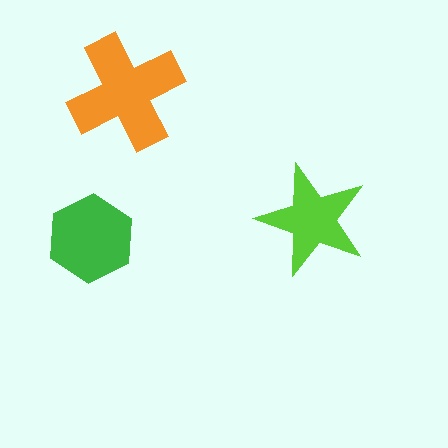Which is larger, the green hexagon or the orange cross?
The orange cross.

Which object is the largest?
The orange cross.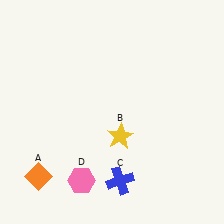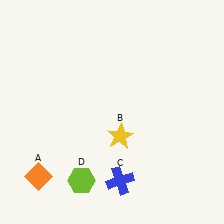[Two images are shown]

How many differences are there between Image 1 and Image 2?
There is 1 difference between the two images.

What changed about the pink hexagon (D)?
In Image 1, D is pink. In Image 2, it changed to lime.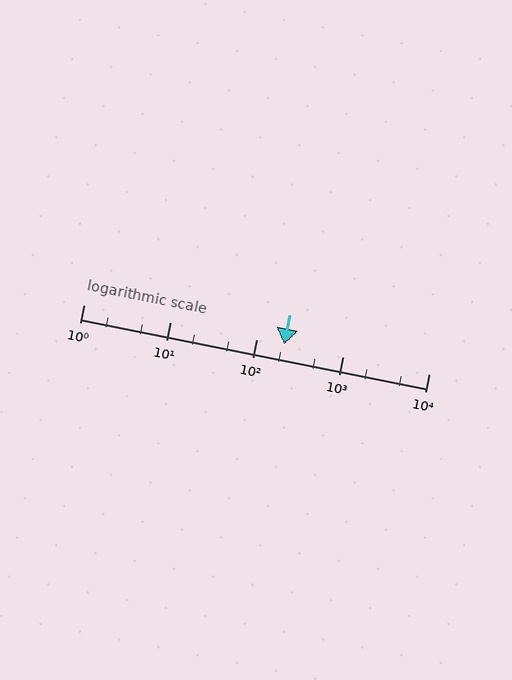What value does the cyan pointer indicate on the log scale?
The pointer indicates approximately 210.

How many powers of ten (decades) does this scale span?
The scale spans 4 decades, from 1 to 10000.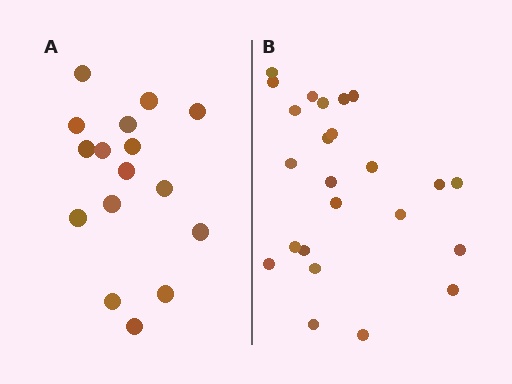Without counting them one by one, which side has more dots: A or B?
Region B (the right region) has more dots.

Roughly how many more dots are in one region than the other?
Region B has roughly 8 or so more dots than region A.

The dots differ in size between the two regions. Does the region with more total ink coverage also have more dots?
No. Region A has more total ink coverage because its dots are larger, but region B actually contains more individual dots. Total area can be misleading — the number of items is what matters here.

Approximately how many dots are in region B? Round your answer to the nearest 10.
About 20 dots. (The exact count is 24, which rounds to 20.)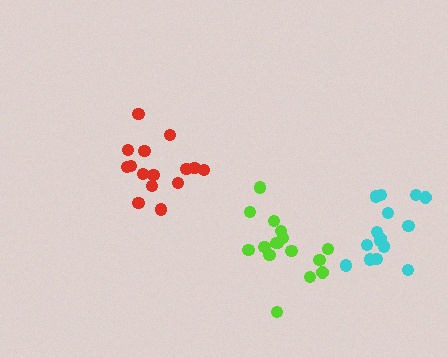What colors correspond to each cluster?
The clusters are colored: cyan, lime, red.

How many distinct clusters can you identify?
There are 3 distinct clusters.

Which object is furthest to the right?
The cyan cluster is rightmost.